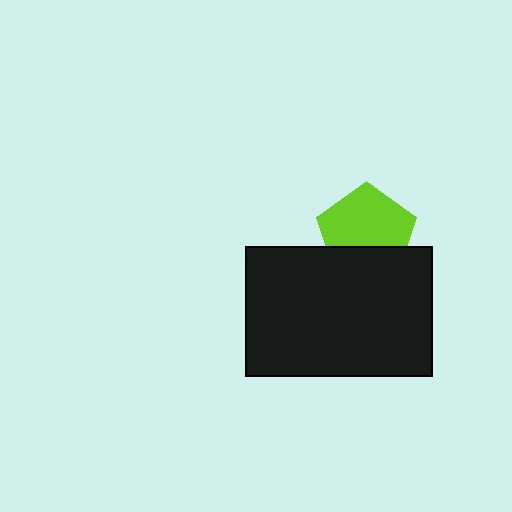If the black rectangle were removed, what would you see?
You would see the complete lime pentagon.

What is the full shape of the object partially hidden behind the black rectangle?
The partially hidden object is a lime pentagon.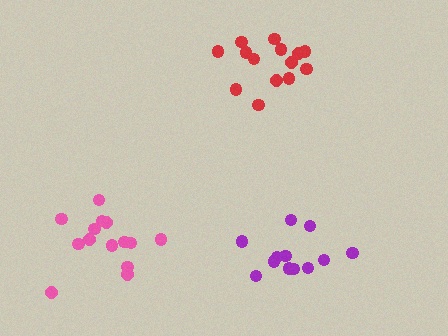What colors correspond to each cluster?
The clusters are colored: pink, purple, red.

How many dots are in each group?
Group 1: 14 dots, Group 2: 12 dots, Group 3: 14 dots (40 total).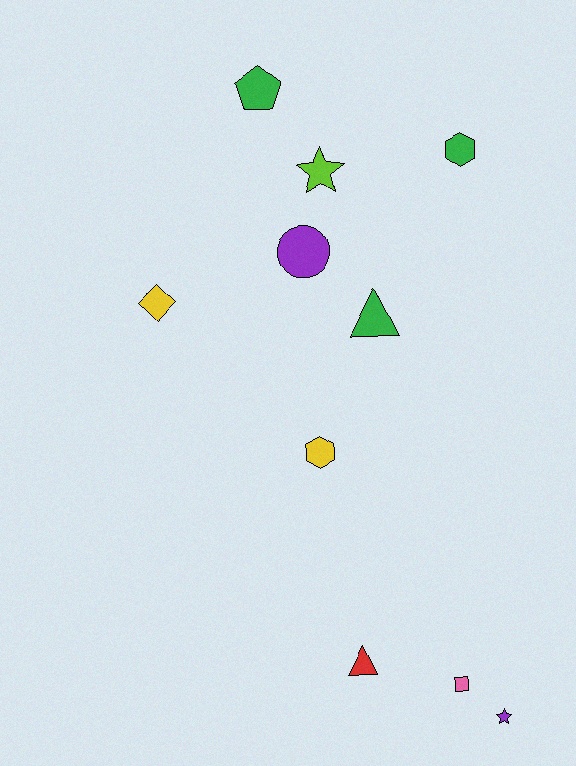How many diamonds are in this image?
There is 1 diamond.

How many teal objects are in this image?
There are no teal objects.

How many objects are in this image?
There are 10 objects.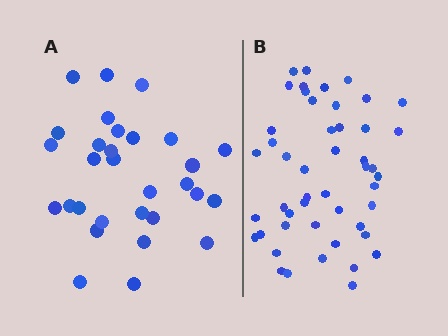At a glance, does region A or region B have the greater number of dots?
Region B (the right region) has more dots.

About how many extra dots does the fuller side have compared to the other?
Region B has approximately 20 more dots than region A.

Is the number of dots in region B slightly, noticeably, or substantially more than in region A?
Region B has substantially more. The ratio is roughly 1.6 to 1.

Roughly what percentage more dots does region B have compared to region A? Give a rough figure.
About 60% more.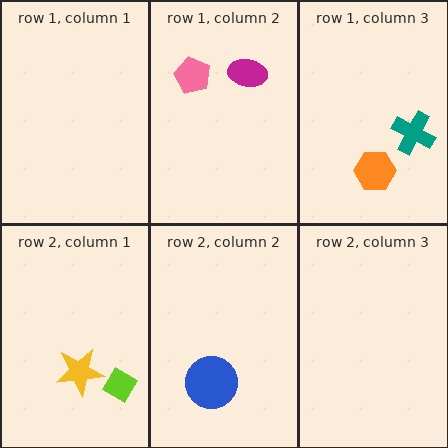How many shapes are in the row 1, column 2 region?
2.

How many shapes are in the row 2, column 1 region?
2.